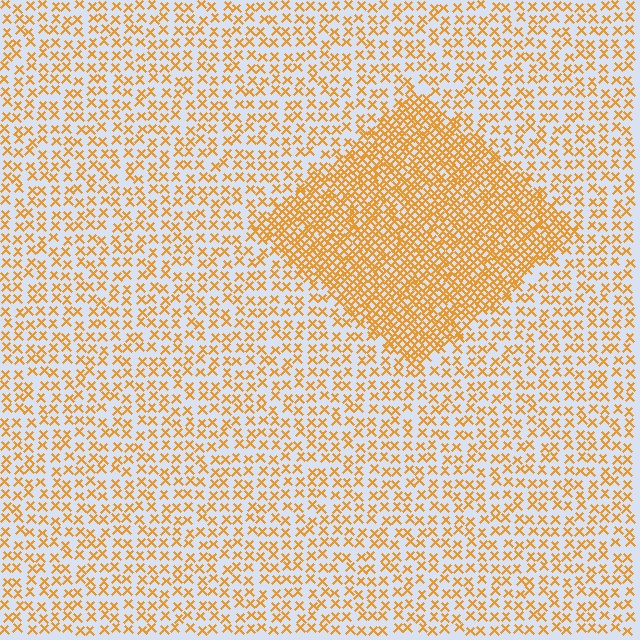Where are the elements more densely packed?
The elements are more densely packed inside the diamond boundary.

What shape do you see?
I see a diamond.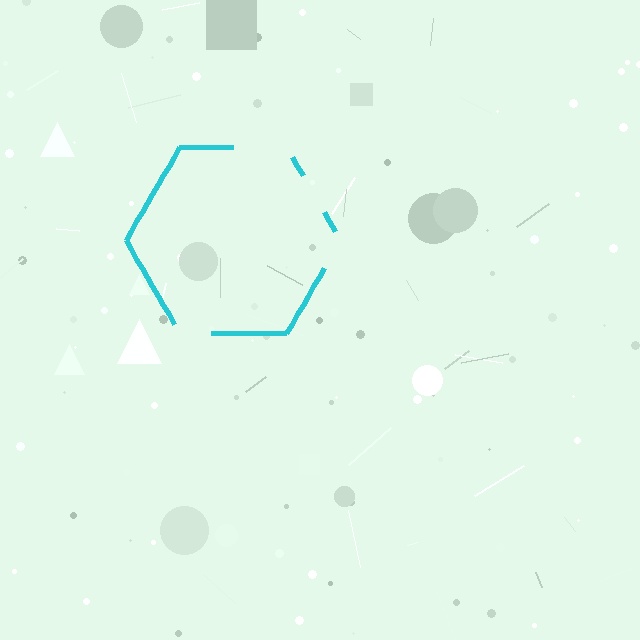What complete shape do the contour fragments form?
The contour fragments form a hexagon.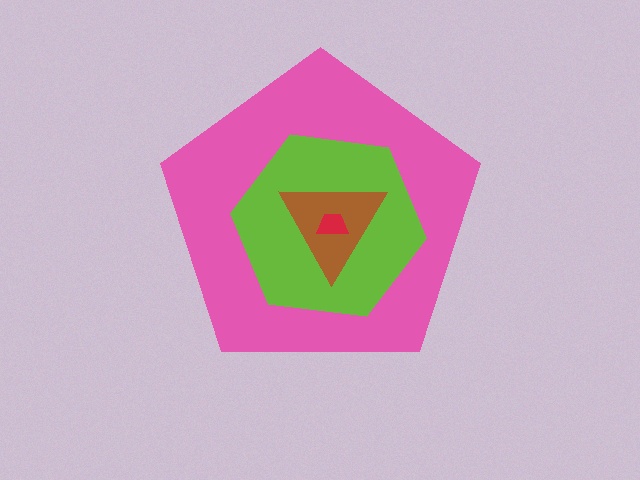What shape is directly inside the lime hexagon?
The brown triangle.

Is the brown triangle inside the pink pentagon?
Yes.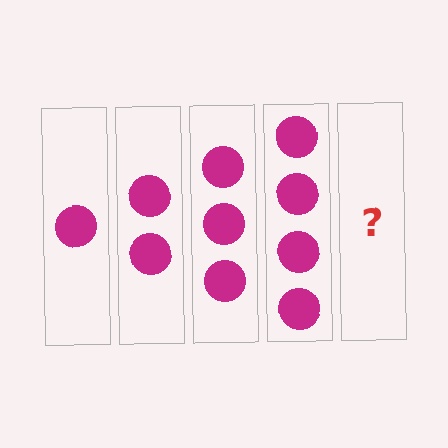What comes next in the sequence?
The next element should be 5 circles.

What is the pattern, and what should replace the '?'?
The pattern is that each step adds one more circle. The '?' should be 5 circles.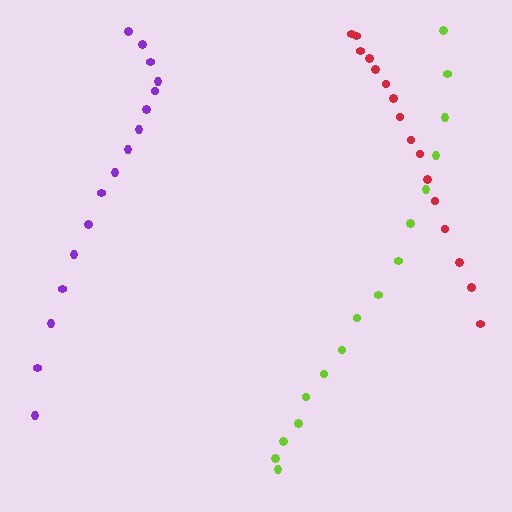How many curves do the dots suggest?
There are 3 distinct paths.